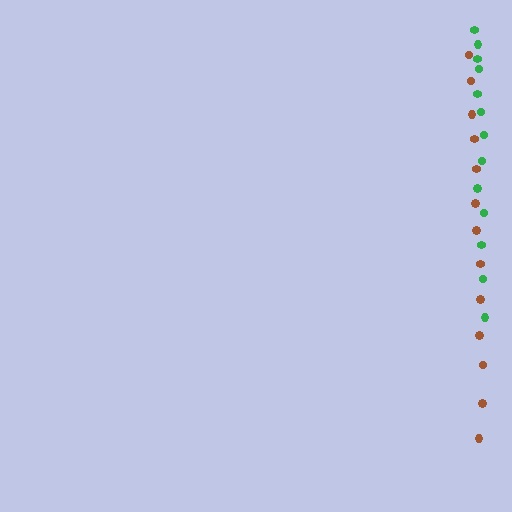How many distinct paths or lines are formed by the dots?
There are 2 distinct paths.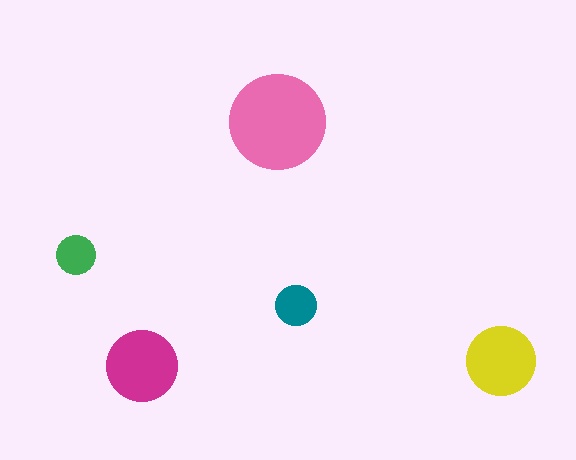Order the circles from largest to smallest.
the pink one, the magenta one, the yellow one, the teal one, the green one.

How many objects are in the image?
There are 5 objects in the image.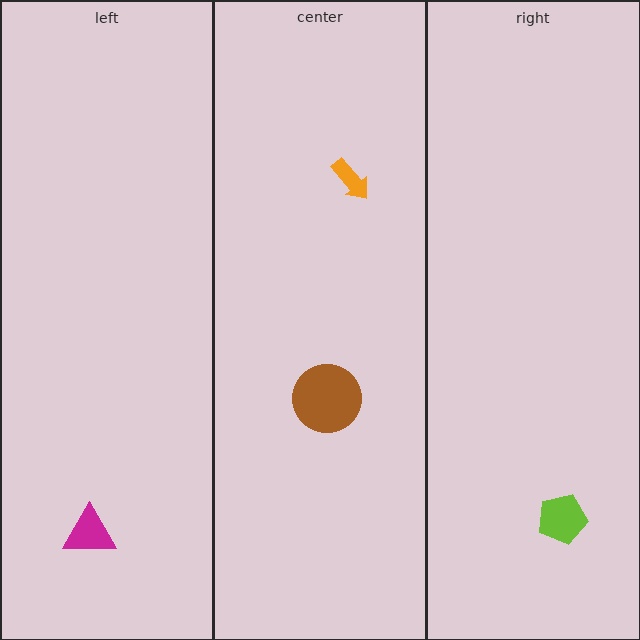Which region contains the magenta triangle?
The left region.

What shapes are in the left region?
The magenta triangle.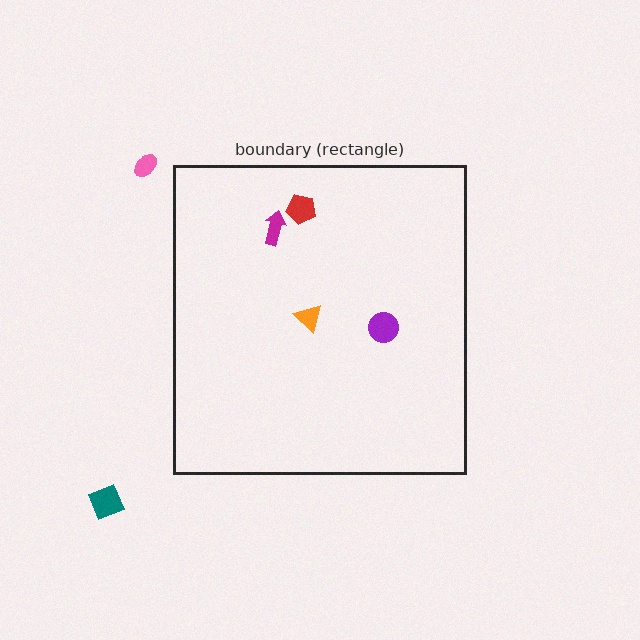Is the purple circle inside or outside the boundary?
Inside.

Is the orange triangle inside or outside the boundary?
Inside.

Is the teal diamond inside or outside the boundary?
Outside.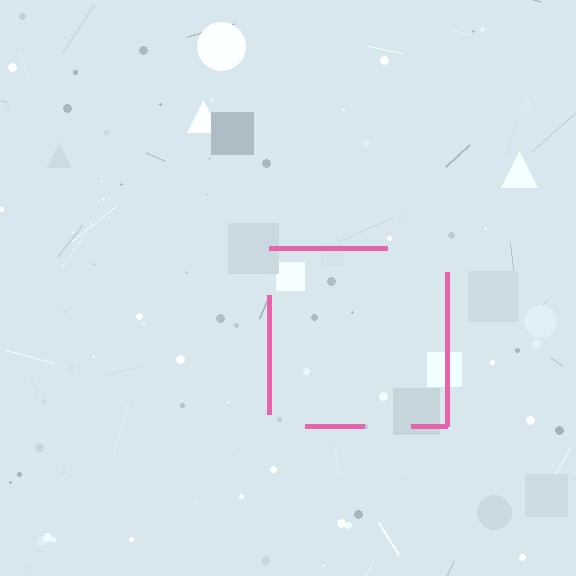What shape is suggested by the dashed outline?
The dashed outline suggests a square.